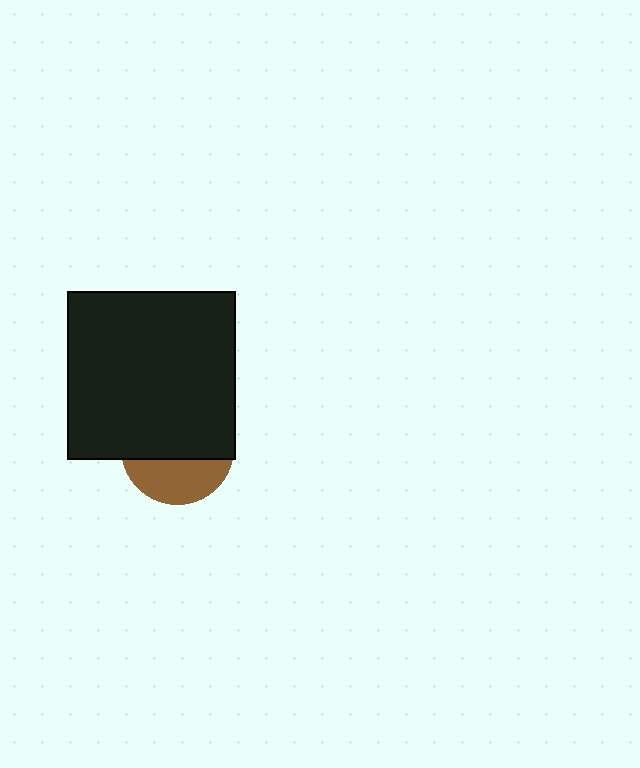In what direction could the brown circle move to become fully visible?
The brown circle could move down. That would shift it out from behind the black square entirely.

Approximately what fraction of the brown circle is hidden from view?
Roughly 62% of the brown circle is hidden behind the black square.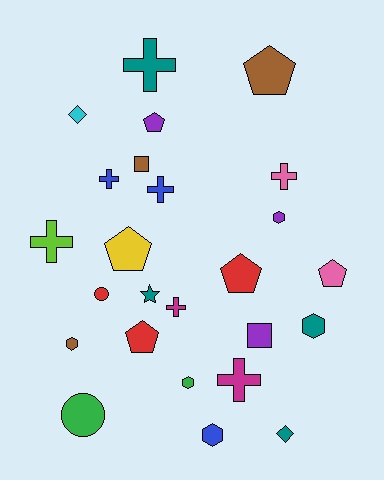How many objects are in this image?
There are 25 objects.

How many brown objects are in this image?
There are 3 brown objects.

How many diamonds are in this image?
There are 2 diamonds.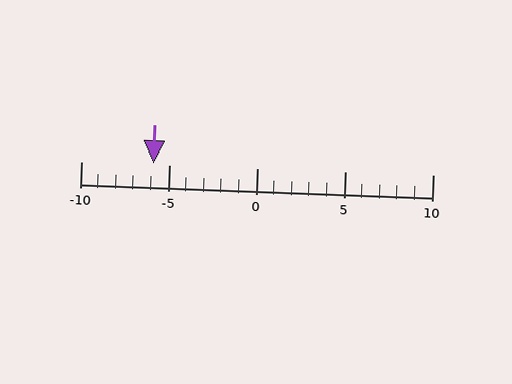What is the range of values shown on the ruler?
The ruler shows values from -10 to 10.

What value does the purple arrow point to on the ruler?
The purple arrow points to approximately -6.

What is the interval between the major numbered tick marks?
The major tick marks are spaced 5 units apart.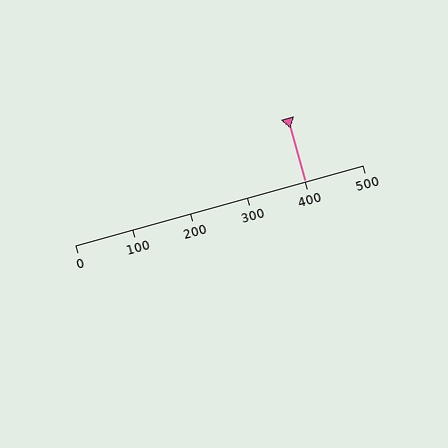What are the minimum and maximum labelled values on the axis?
The axis runs from 0 to 500.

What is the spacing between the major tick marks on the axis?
The major ticks are spaced 100 apart.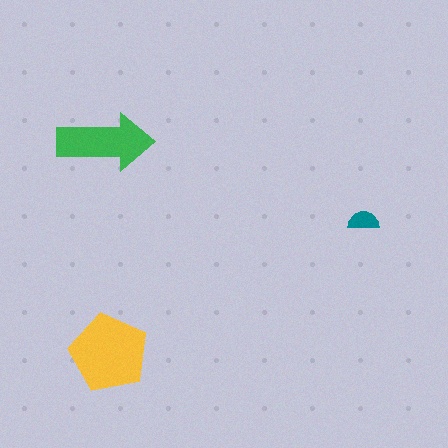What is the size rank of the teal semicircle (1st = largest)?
3rd.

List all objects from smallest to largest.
The teal semicircle, the green arrow, the yellow pentagon.